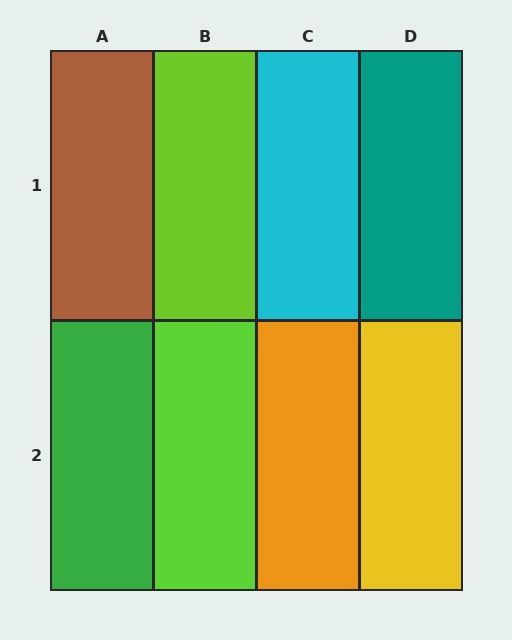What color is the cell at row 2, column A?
Green.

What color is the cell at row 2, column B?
Lime.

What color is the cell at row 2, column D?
Yellow.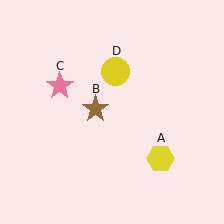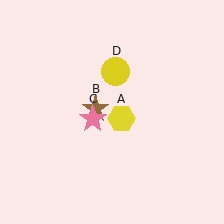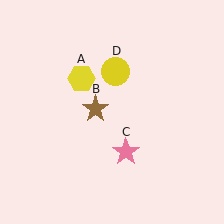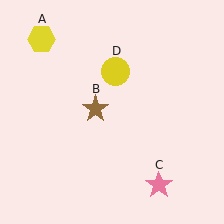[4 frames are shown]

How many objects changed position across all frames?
2 objects changed position: yellow hexagon (object A), pink star (object C).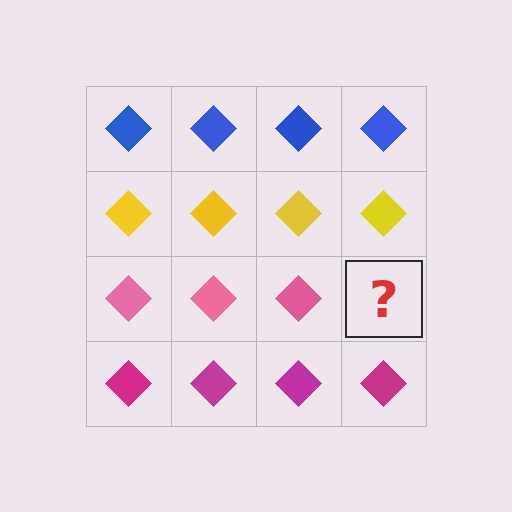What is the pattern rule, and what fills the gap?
The rule is that each row has a consistent color. The gap should be filled with a pink diamond.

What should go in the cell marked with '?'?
The missing cell should contain a pink diamond.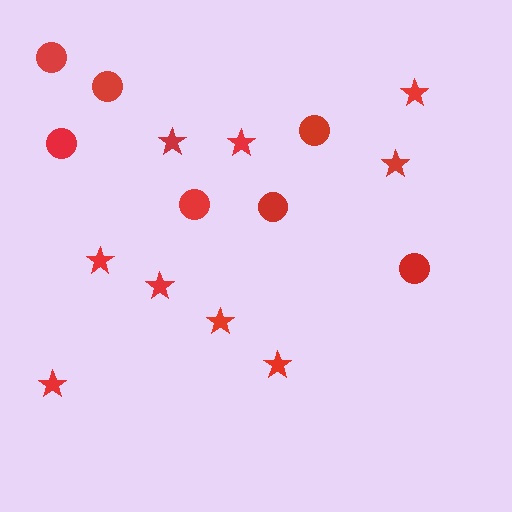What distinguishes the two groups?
There are 2 groups: one group of stars (9) and one group of circles (7).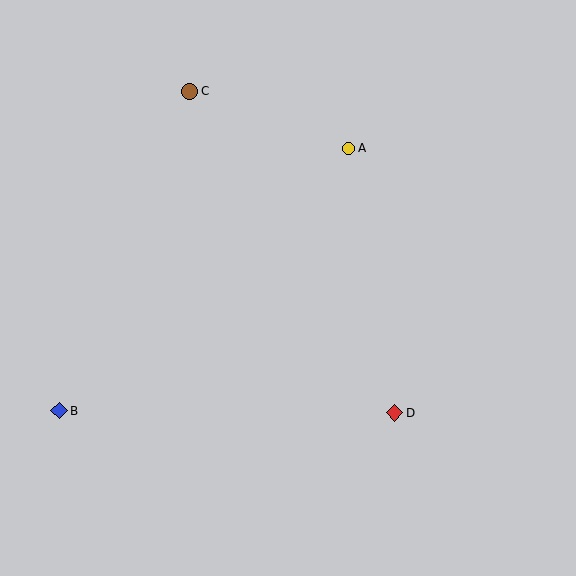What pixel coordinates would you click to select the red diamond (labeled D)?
Click at (395, 413) to select the red diamond D.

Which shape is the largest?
The blue diamond (labeled B) is the largest.